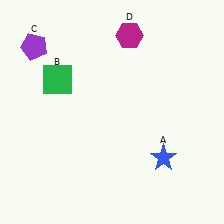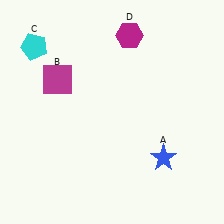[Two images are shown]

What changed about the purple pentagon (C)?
In Image 1, C is purple. In Image 2, it changed to cyan.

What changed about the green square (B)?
In Image 1, B is green. In Image 2, it changed to magenta.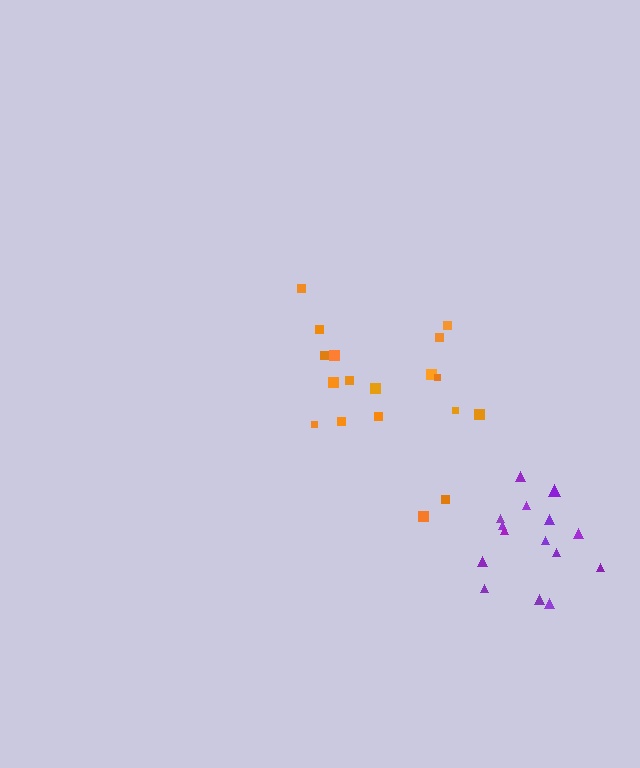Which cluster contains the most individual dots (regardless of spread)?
Orange (18).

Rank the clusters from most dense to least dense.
purple, orange.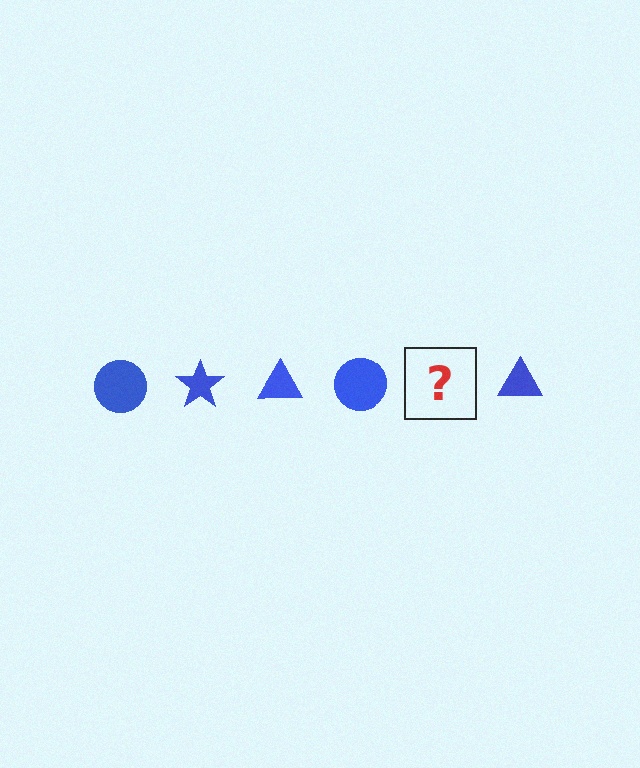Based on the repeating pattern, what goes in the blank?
The blank should be a blue star.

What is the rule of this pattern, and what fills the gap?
The rule is that the pattern cycles through circle, star, triangle shapes in blue. The gap should be filled with a blue star.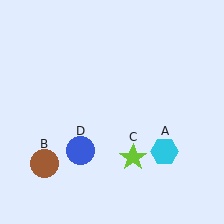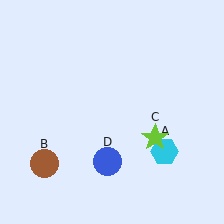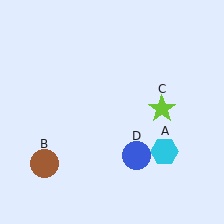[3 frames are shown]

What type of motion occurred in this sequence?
The lime star (object C), blue circle (object D) rotated counterclockwise around the center of the scene.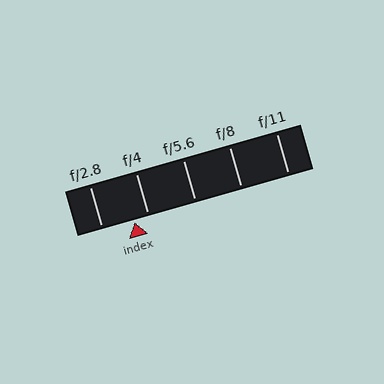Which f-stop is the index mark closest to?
The index mark is closest to f/4.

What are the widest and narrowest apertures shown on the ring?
The widest aperture shown is f/2.8 and the narrowest is f/11.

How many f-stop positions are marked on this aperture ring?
There are 5 f-stop positions marked.